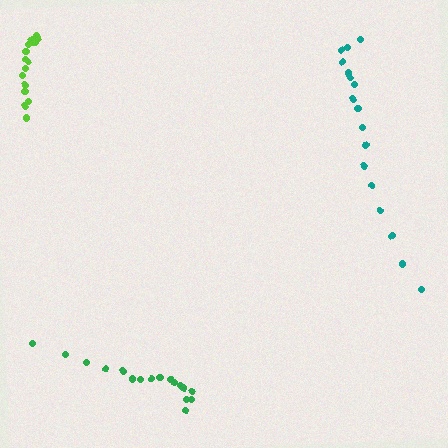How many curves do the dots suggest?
There are 3 distinct paths.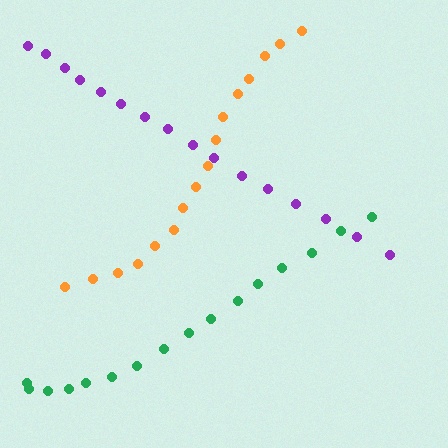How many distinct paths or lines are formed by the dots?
There are 3 distinct paths.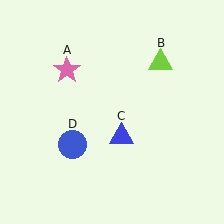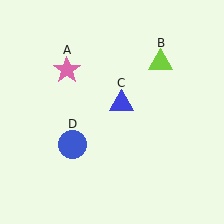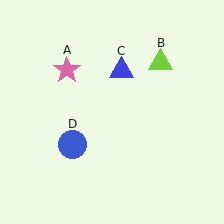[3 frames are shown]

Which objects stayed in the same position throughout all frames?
Pink star (object A) and lime triangle (object B) and blue circle (object D) remained stationary.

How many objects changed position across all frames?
1 object changed position: blue triangle (object C).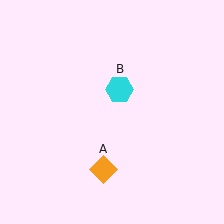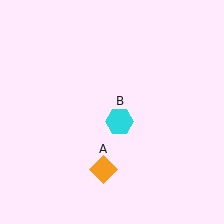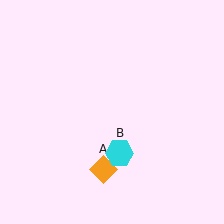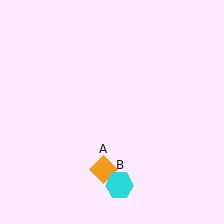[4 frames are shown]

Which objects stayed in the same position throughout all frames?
Orange diamond (object A) remained stationary.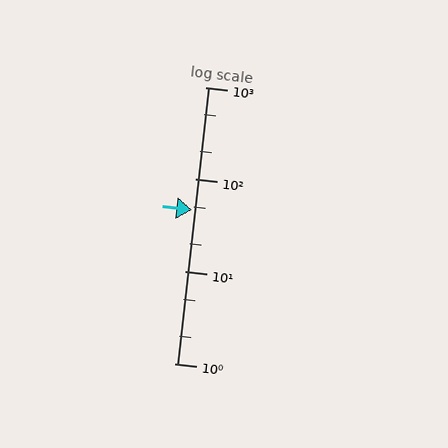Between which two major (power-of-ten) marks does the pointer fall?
The pointer is between 10 and 100.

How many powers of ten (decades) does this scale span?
The scale spans 3 decades, from 1 to 1000.